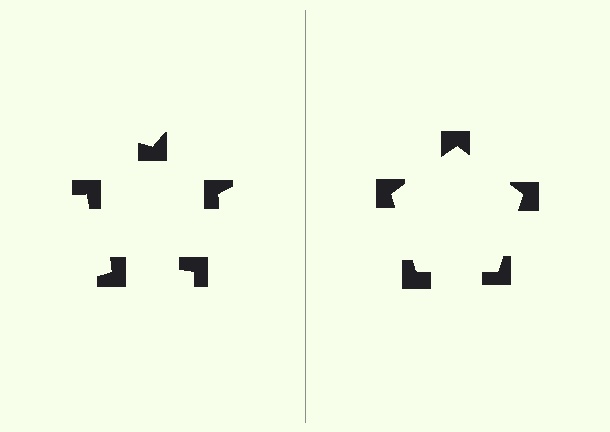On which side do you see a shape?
An illusory pentagon appears on the right side. On the left side the wedge cuts are rotated, so no coherent shape forms.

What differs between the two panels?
The notched squares are positioned identically on both sides; only the wedge orientations differ. On the right they align to a pentagon; on the left they are misaligned.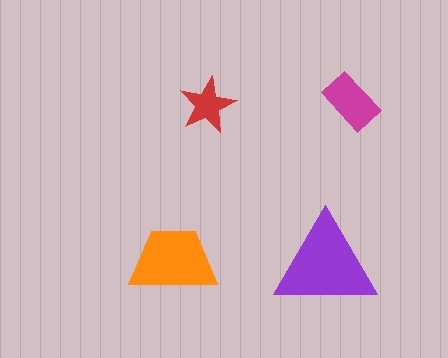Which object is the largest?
The purple triangle.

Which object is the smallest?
The red star.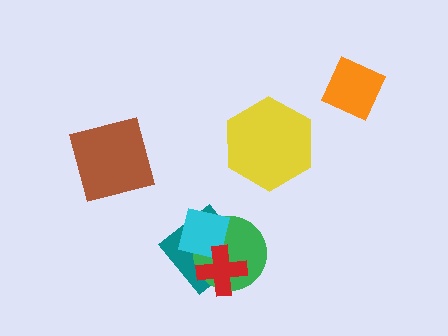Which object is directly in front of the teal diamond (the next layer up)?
The green circle is directly in front of the teal diamond.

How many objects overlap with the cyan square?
3 objects overlap with the cyan square.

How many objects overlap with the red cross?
3 objects overlap with the red cross.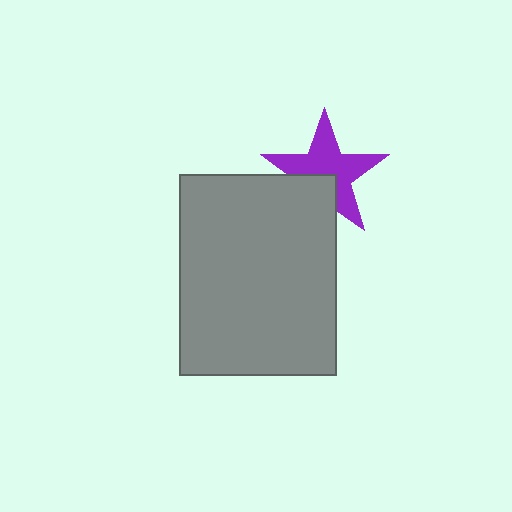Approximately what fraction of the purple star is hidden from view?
Roughly 32% of the purple star is hidden behind the gray rectangle.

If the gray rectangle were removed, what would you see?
You would see the complete purple star.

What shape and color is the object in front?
The object in front is a gray rectangle.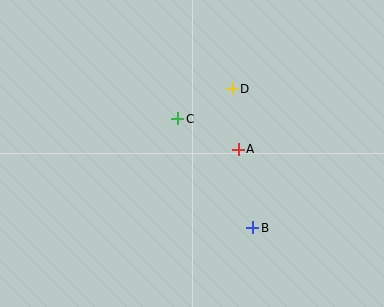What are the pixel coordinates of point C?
Point C is at (178, 119).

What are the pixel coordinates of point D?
Point D is at (232, 89).